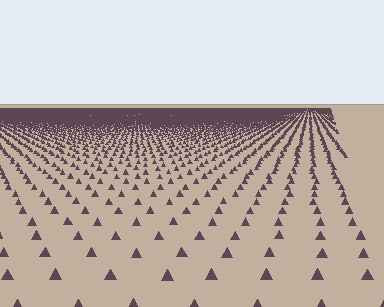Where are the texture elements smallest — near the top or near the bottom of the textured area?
Near the top.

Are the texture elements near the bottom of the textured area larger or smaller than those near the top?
Larger. Near the bottom, elements are closer to the viewer and appear at a bigger on-screen size.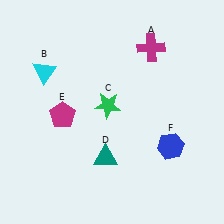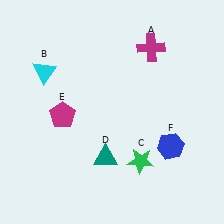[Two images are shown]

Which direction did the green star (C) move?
The green star (C) moved down.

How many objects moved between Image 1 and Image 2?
1 object moved between the two images.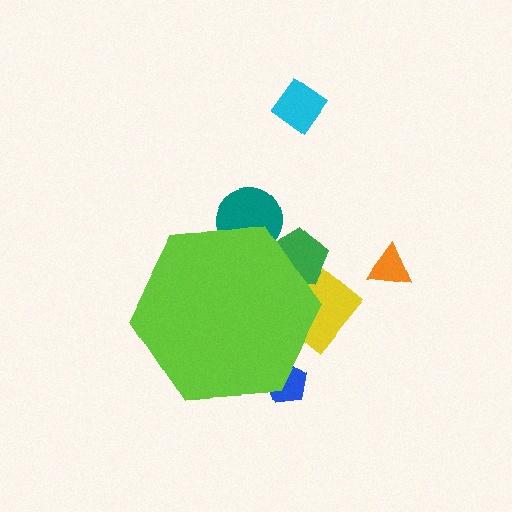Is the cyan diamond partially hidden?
No, the cyan diamond is fully visible.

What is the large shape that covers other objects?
A lime hexagon.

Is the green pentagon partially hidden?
Yes, the green pentagon is partially hidden behind the lime hexagon.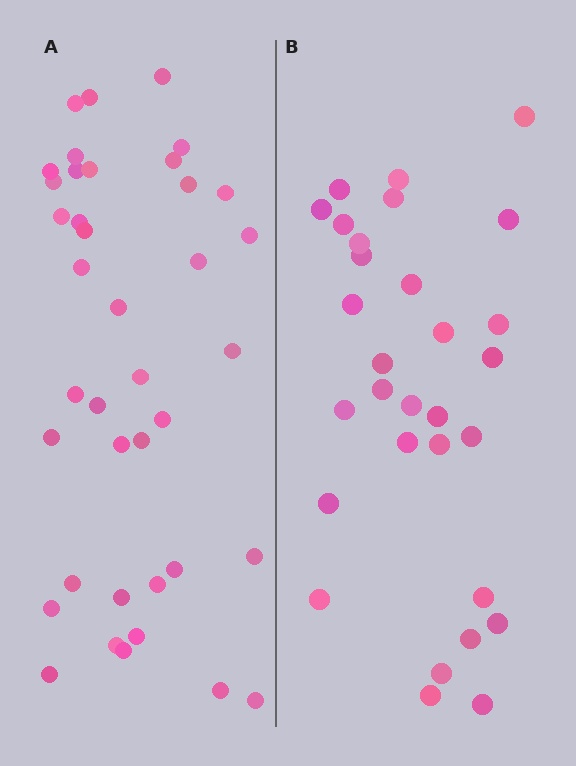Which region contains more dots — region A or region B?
Region A (the left region) has more dots.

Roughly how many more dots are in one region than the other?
Region A has roughly 8 or so more dots than region B.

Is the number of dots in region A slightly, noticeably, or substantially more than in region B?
Region A has noticeably more, but not dramatically so. The ratio is roughly 1.3 to 1.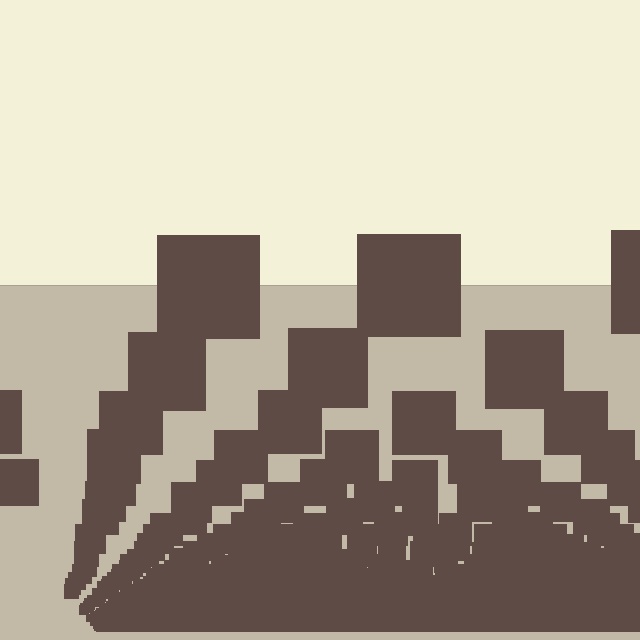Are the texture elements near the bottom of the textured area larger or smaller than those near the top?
Smaller. The gradient is inverted — elements near the bottom are smaller and denser.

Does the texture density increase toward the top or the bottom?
Density increases toward the bottom.